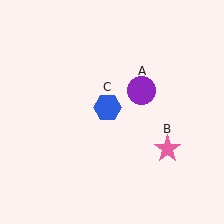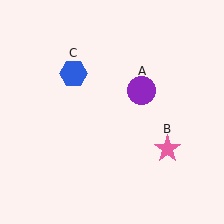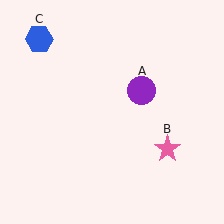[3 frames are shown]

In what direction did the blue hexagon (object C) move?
The blue hexagon (object C) moved up and to the left.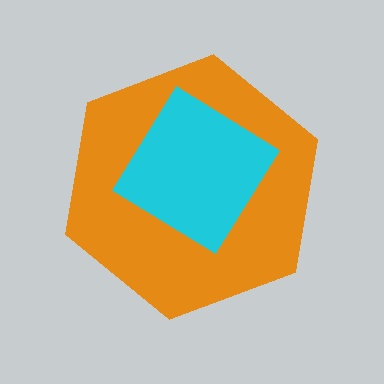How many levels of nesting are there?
2.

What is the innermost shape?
The cyan diamond.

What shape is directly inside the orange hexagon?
The cyan diamond.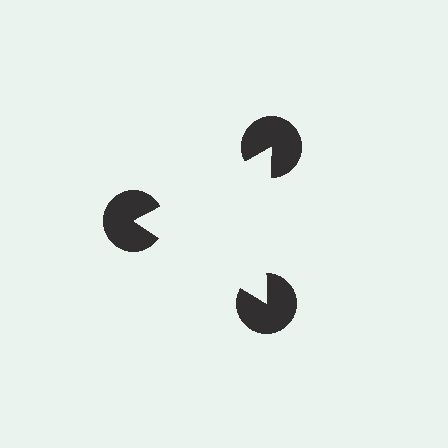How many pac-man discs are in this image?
There are 3 — one at each vertex of the illusory triangle.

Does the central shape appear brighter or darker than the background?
It typically appears slightly brighter than the background, even though no actual brightness change is drawn.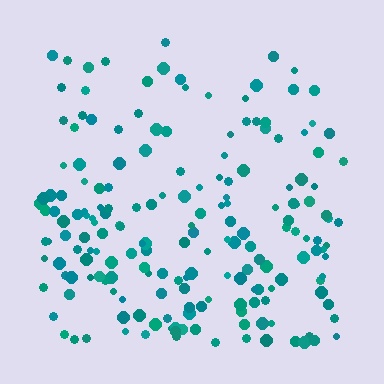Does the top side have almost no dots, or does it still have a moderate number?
Still a moderate number, just noticeably fewer than the bottom.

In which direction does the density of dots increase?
From top to bottom, with the bottom side densest.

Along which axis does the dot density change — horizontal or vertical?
Vertical.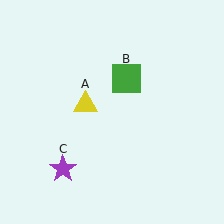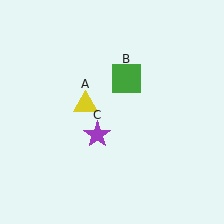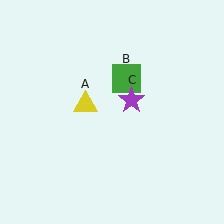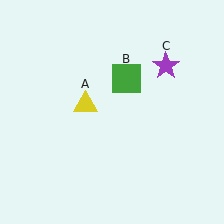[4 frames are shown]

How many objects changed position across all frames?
1 object changed position: purple star (object C).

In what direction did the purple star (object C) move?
The purple star (object C) moved up and to the right.